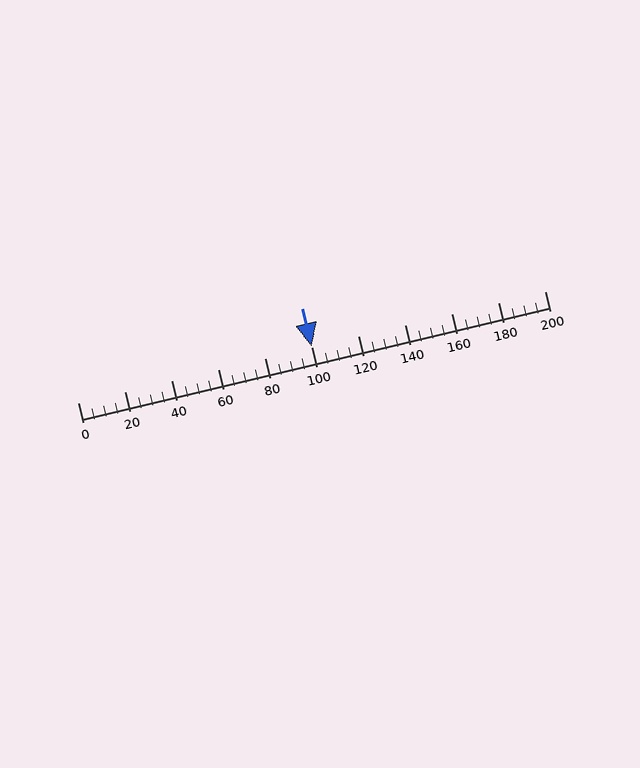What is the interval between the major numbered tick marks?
The major tick marks are spaced 20 units apart.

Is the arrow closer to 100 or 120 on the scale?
The arrow is closer to 100.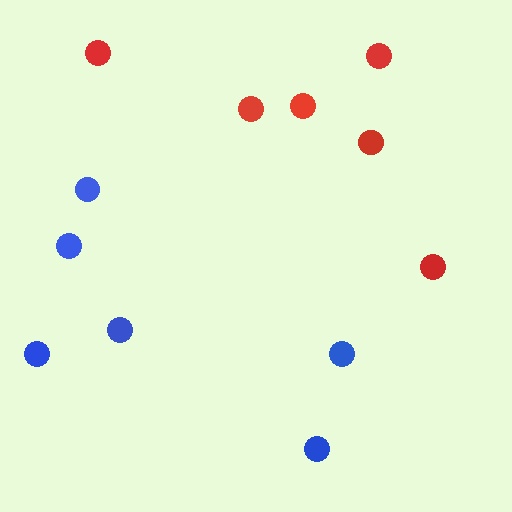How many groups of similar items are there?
There are 2 groups: one group of blue circles (6) and one group of red circles (6).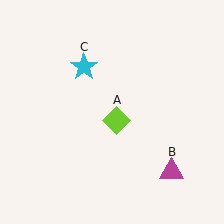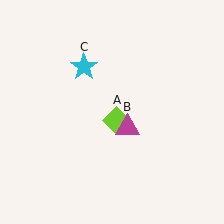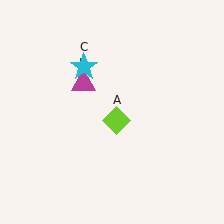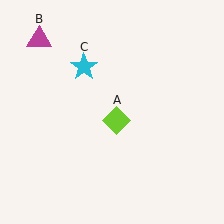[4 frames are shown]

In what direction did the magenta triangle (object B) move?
The magenta triangle (object B) moved up and to the left.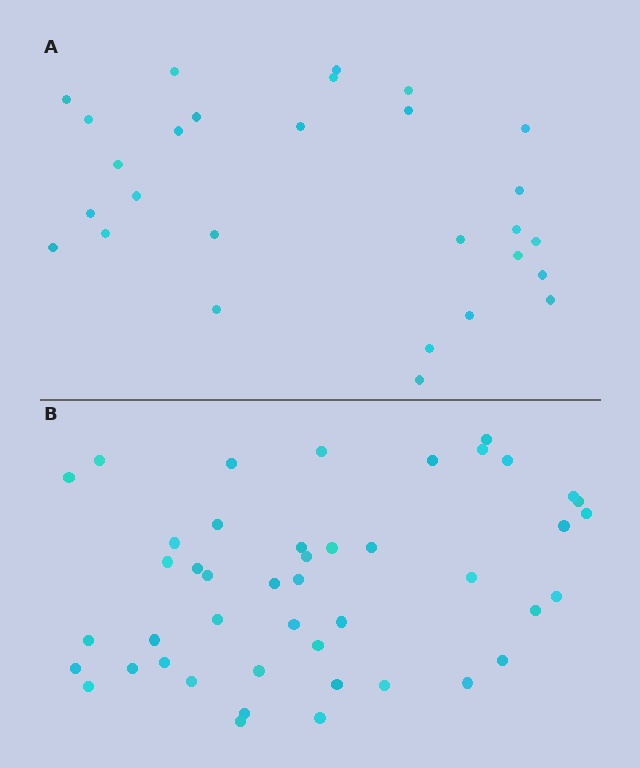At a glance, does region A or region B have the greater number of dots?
Region B (the bottom region) has more dots.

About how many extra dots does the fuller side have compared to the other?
Region B has approximately 15 more dots than region A.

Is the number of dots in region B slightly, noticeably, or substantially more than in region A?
Region B has substantially more. The ratio is roughly 1.6 to 1.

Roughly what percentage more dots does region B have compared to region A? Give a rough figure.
About 60% more.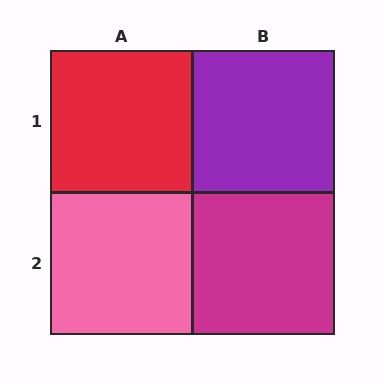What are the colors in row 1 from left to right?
Red, purple.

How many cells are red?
1 cell is red.